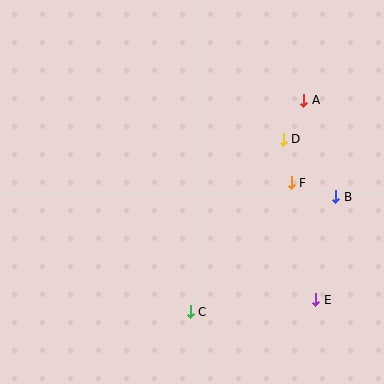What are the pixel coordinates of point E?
Point E is at (316, 300).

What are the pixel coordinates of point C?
Point C is at (190, 312).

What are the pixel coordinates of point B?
Point B is at (336, 197).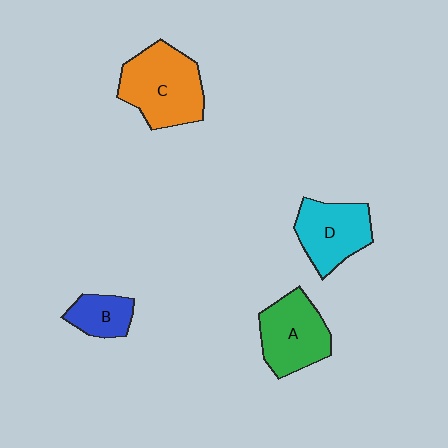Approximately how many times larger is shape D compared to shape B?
Approximately 1.8 times.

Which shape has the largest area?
Shape C (orange).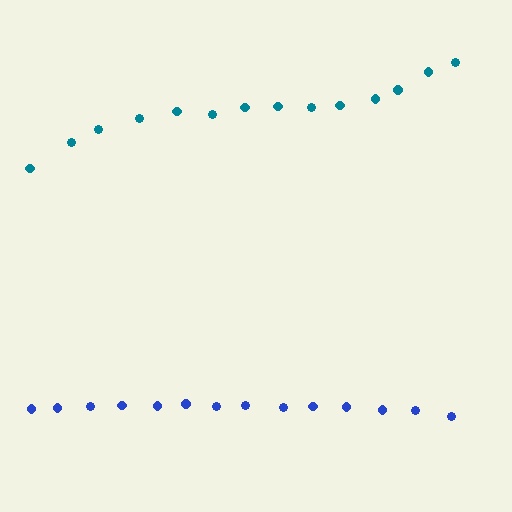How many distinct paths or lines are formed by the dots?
There are 2 distinct paths.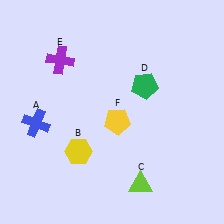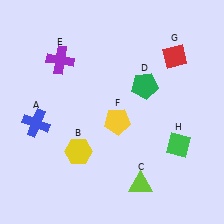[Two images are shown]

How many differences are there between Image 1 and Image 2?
There are 2 differences between the two images.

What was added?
A red diamond (G), a green diamond (H) were added in Image 2.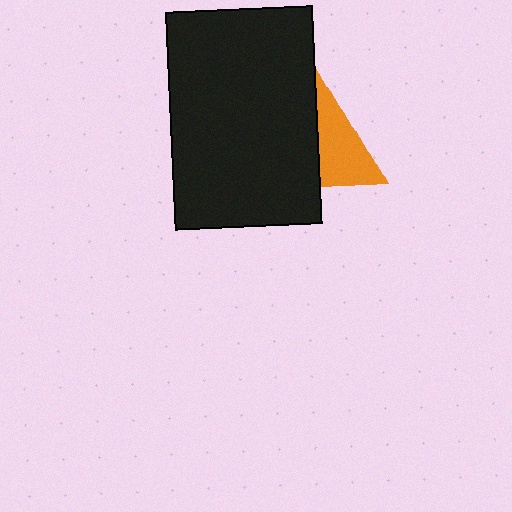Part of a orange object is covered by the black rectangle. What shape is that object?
It is a triangle.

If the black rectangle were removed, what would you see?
You would see the complete orange triangle.